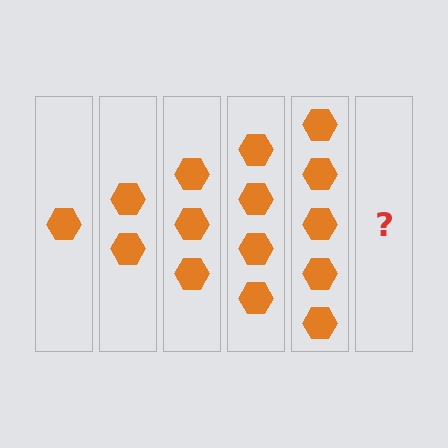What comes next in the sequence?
The next element should be 6 hexagons.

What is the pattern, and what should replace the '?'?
The pattern is that each step adds one more hexagon. The '?' should be 6 hexagons.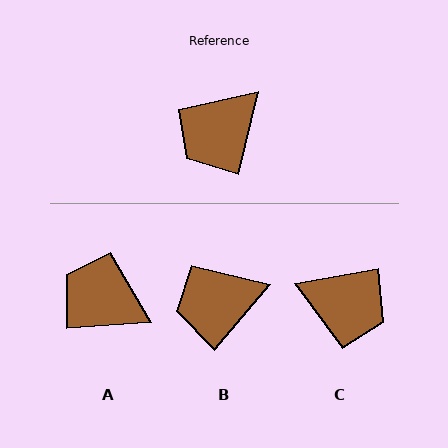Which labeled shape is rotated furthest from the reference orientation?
C, about 114 degrees away.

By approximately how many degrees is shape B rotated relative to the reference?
Approximately 27 degrees clockwise.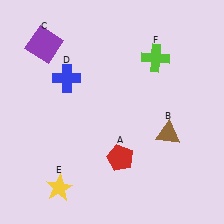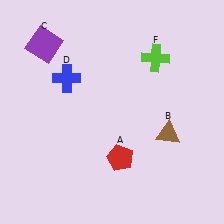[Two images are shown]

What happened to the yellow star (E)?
The yellow star (E) was removed in Image 2. It was in the bottom-left area of Image 1.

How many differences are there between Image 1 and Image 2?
There is 1 difference between the two images.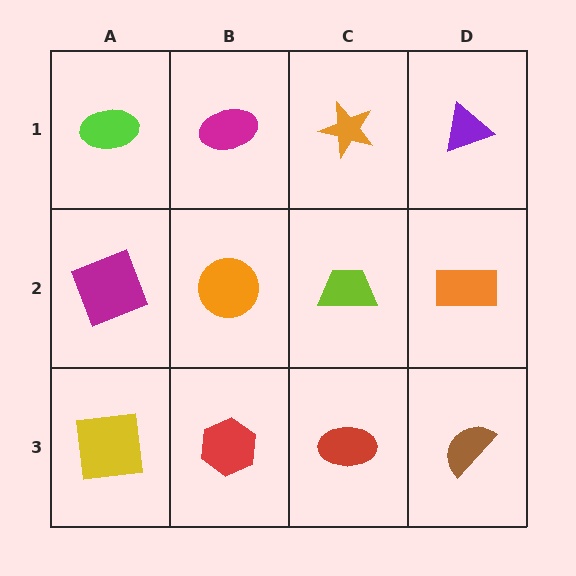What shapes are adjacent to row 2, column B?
A magenta ellipse (row 1, column B), a red hexagon (row 3, column B), a magenta square (row 2, column A), a lime trapezoid (row 2, column C).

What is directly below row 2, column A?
A yellow square.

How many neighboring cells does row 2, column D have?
3.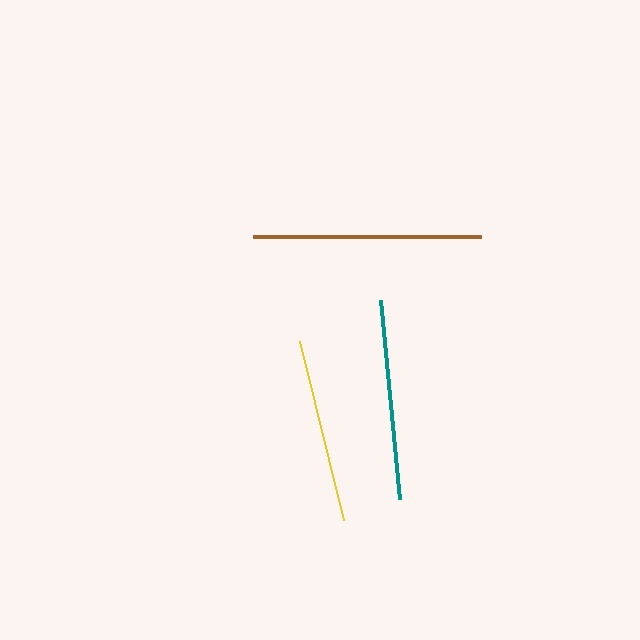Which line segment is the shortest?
The yellow line is the shortest at approximately 184 pixels.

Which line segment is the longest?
The brown line is the longest at approximately 227 pixels.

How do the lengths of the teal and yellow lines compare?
The teal and yellow lines are approximately the same length.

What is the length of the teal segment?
The teal segment is approximately 200 pixels long.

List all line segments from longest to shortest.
From longest to shortest: brown, teal, yellow.